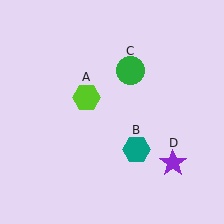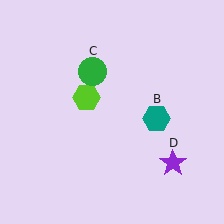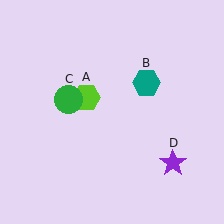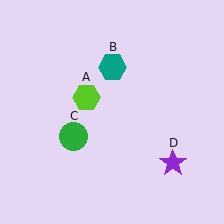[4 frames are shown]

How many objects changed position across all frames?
2 objects changed position: teal hexagon (object B), green circle (object C).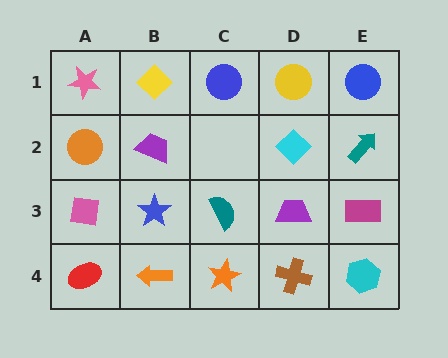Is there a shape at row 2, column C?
No, that cell is empty.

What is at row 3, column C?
A teal semicircle.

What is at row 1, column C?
A blue circle.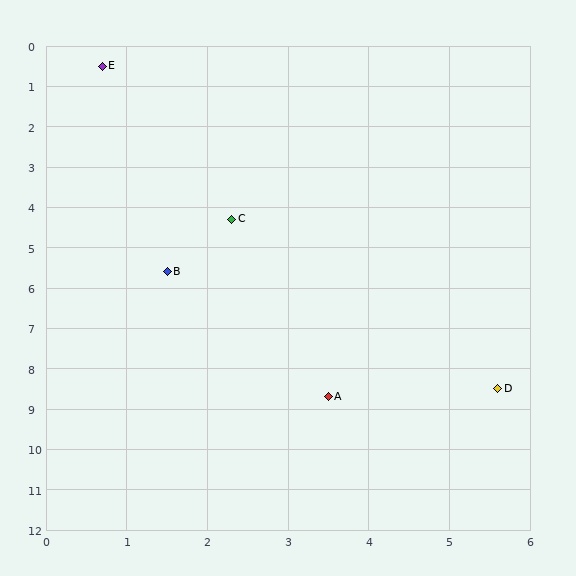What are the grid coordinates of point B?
Point B is at approximately (1.5, 5.6).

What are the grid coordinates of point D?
Point D is at approximately (5.6, 8.5).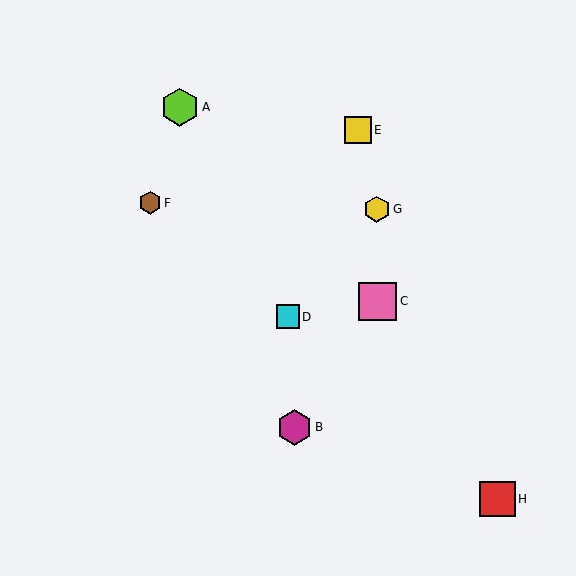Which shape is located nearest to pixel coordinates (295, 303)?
The cyan square (labeled D) at (288, 317) is nearest to that location.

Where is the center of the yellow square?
The center of the yellow square is at (358, 130).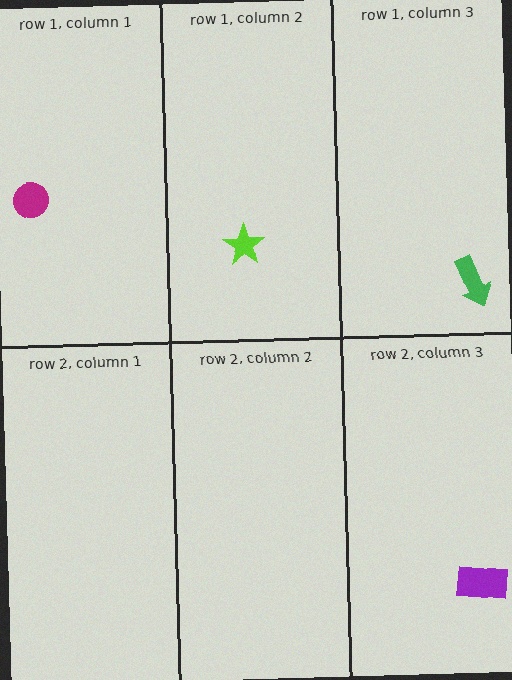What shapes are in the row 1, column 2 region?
The lime star.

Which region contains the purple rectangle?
The row 2, column 3 region.